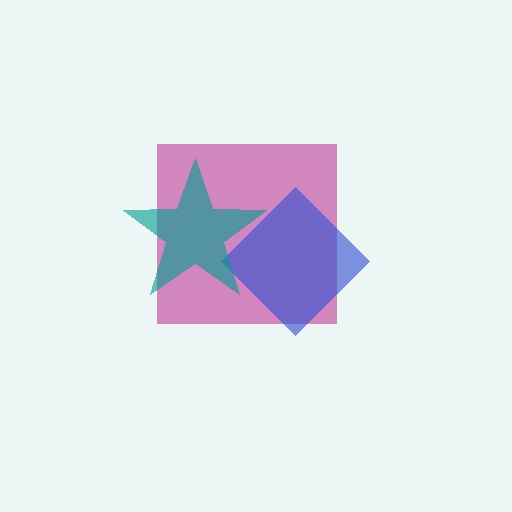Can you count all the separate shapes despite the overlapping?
Yes, there are 3 separate shapes.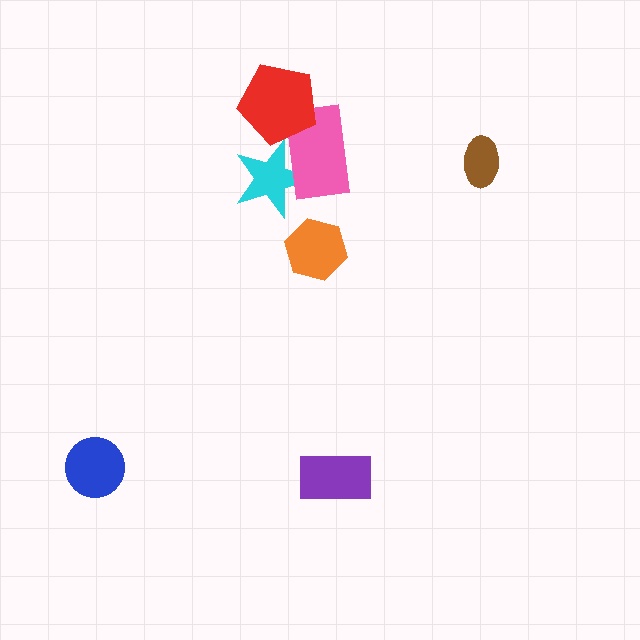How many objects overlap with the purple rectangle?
0 objects overlap with the purple rectangle.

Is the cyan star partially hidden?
Yes, it is partially covered by another shape.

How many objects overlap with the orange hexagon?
0 objects overlap with the orange hexagon.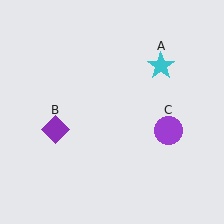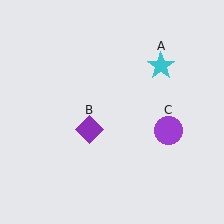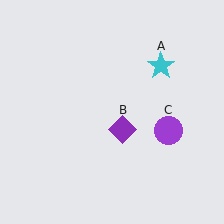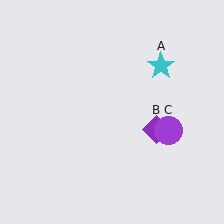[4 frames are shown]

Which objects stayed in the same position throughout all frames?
Cyan star (object A) and purple circle (object C) remained stationary.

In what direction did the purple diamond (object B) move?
The purple diamond (object B) moved right.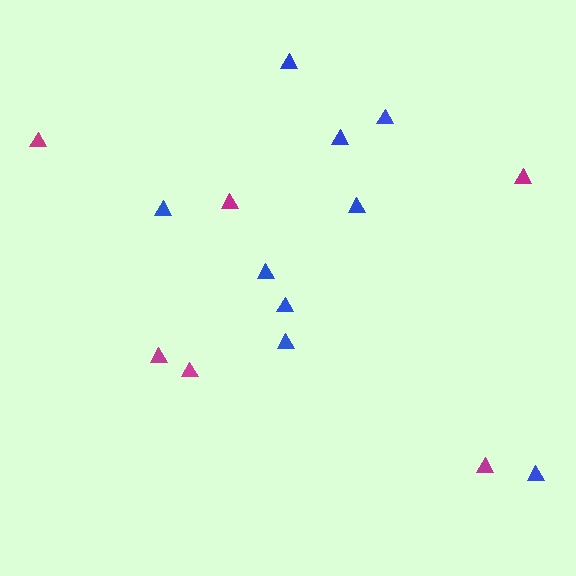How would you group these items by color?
There are 2 groups: one group of blue triangles (9) and one group of magenta triangles (6).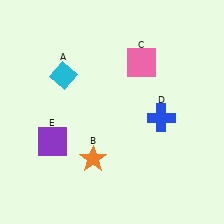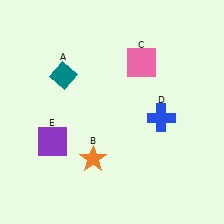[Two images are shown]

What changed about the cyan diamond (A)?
In Image 1, A is cyan. In Image 2, it changed to teal.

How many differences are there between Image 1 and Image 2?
There is 1 difference between the two images.